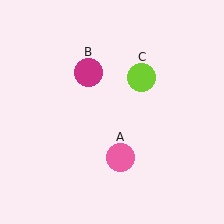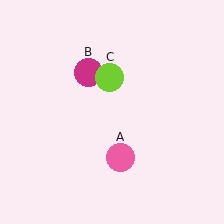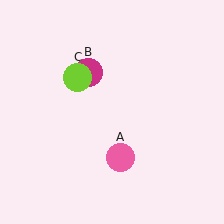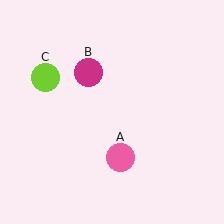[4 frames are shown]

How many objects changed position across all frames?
1 object changed position: lime circle (object C).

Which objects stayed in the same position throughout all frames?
Pink circle (object A) and magenta circle (object B) remained stationary.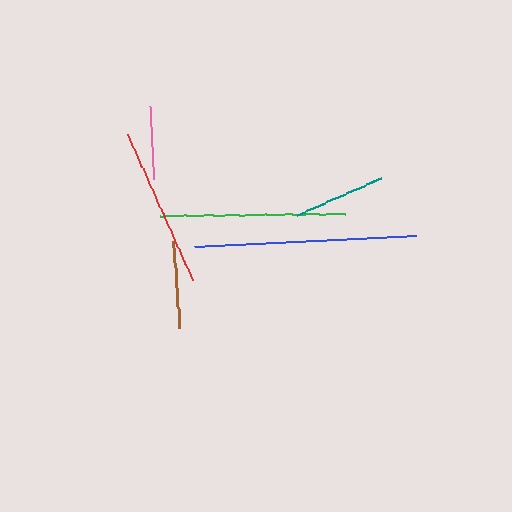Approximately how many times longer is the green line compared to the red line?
The green line is approximately 1.2 times the length of the red line.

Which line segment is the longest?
The blue line is the longest at approximately 221 pixels.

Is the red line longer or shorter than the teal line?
The red line is longer than the teal line.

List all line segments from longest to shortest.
From longest to shortest: blue, green, red, teal, brown, pink.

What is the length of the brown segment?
The brown segment is approximately 87 pixels long.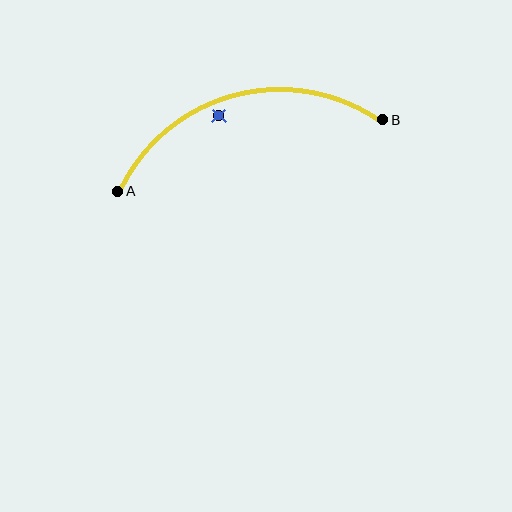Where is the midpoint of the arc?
The arc midpoint is the point on the curve farthest from the straight line joining A and B. It sits above that line.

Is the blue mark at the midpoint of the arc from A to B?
No — the blue mark does not lie on the arc at all. It sits slightly inside the curve.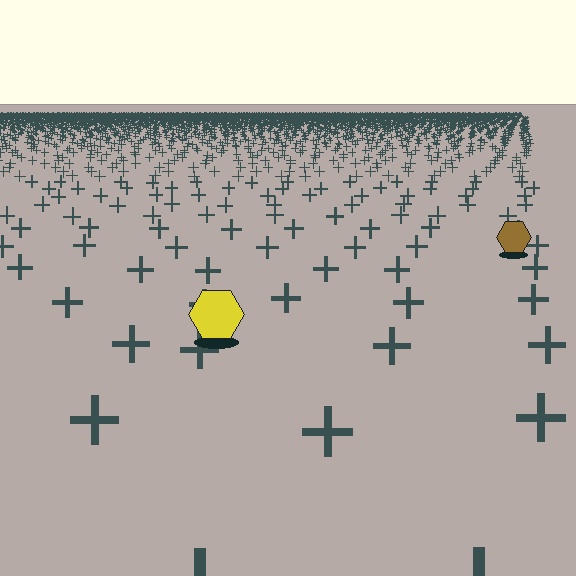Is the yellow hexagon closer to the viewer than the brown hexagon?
Yes. The yellow hexagon is closer — you can tell from the texture gradient: the ground texture is coarser near it.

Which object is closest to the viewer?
The yellow hexagon is closest. The texture marks near it are larger and more spread out.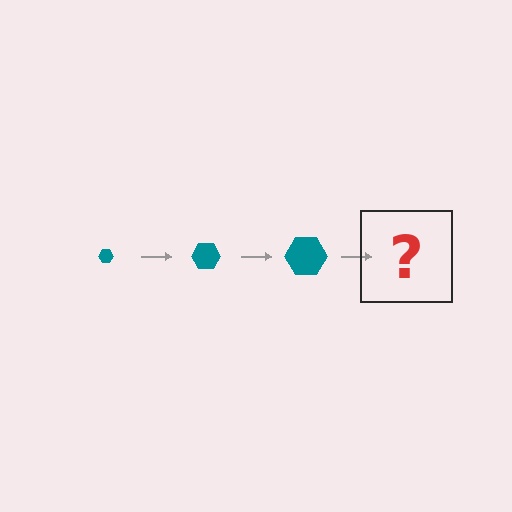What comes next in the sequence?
The next element should be a teal hexagon, larger than the previous one.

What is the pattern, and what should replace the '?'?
The pattern is that the hexagon gets progressively larger each step. The '?' should be a teal hexagon, larger than the previous one.